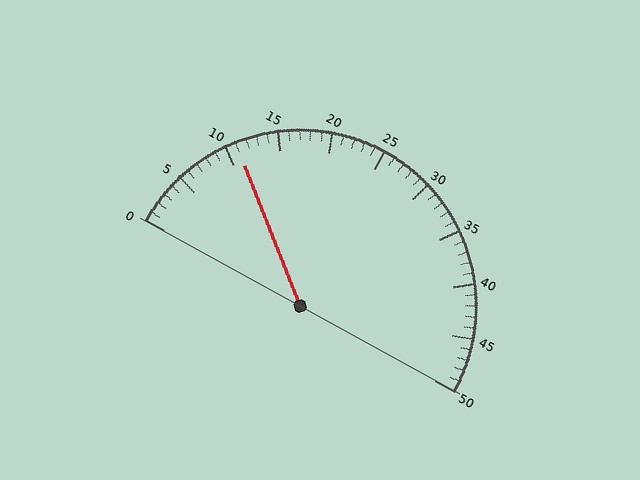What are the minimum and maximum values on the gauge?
The gauge ranges from 0 to 50.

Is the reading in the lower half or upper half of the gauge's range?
The reading is in the lower half of the range (0 to 50).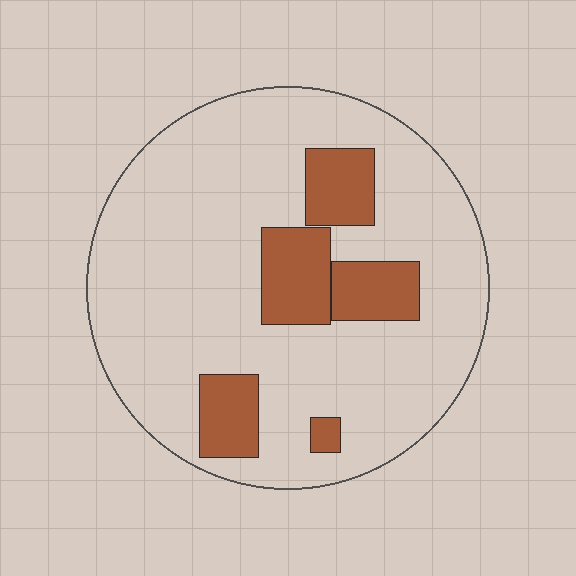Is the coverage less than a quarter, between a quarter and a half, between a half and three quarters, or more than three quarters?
Less than a quarter.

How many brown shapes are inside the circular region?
5.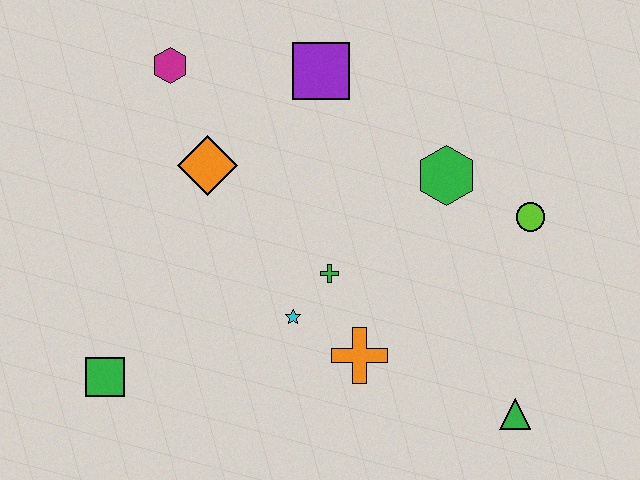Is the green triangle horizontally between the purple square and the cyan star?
No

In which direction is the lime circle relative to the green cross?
The lime circle is to the right of the green cross.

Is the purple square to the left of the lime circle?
Yes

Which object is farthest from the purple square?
The green triangle is farthest from the purple square.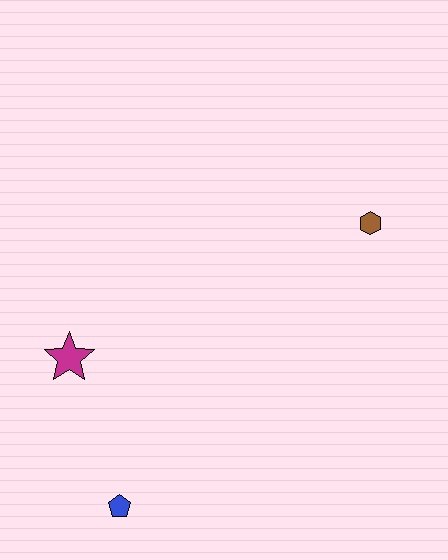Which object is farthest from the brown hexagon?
The blue pentagon is farthest from the brown hexagon.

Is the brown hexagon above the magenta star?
Yes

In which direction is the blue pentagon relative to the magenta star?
The blue pentagon is below the magenta star.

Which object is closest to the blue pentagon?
The magenta star is closest to the blue pentagon.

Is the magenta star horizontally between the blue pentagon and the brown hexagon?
No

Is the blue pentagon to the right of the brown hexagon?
No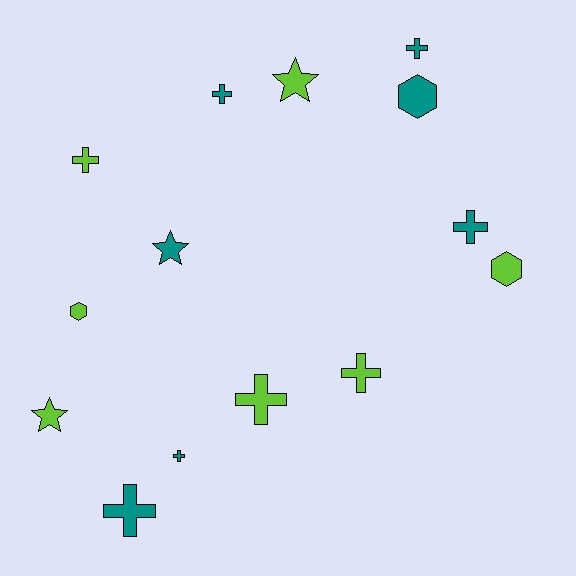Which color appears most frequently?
Lime, with 7 objects.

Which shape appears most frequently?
Cross, with 8 objects.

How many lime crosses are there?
There are 3 lime crosses.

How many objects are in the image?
There are 14 objects.